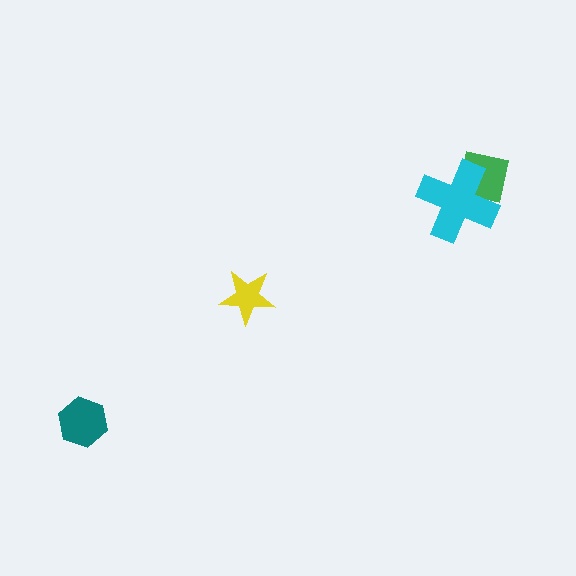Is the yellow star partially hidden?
No, no other shape covers it.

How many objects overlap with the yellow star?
0 objects overlap with the yellow star.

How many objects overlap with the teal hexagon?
0 objects overlap with the teal hexagon.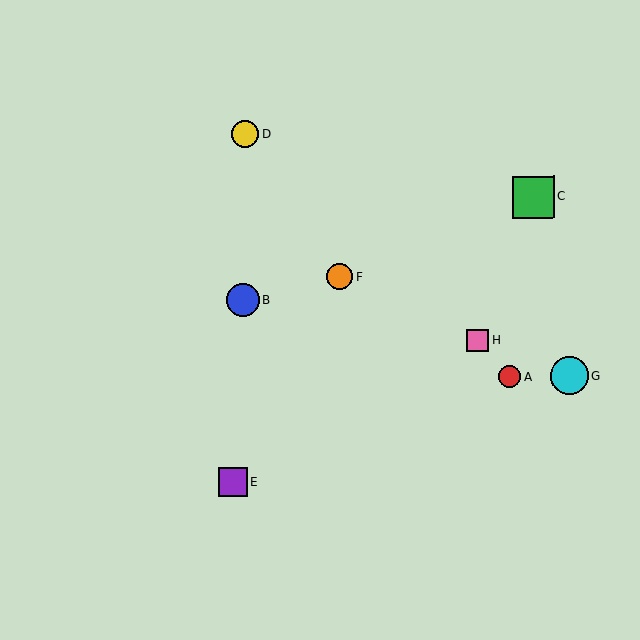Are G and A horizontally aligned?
Yes, both are at y≈376.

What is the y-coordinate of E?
Object E is at y≈482.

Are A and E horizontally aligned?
No, A is at y≈376 and E is at y≈482.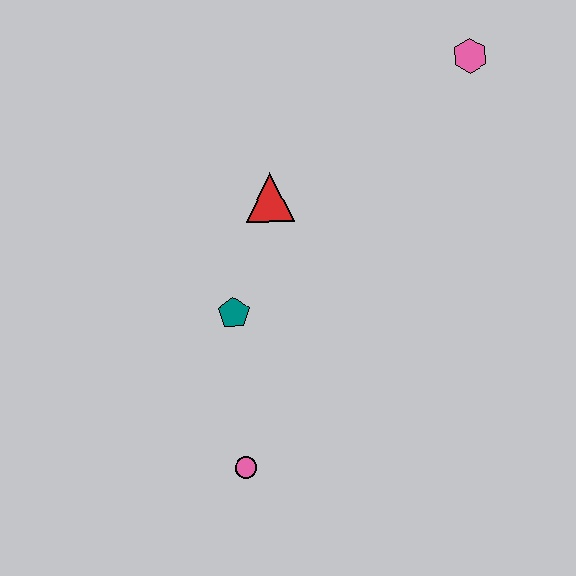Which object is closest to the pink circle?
The teal pentagon is closest to the pink circle.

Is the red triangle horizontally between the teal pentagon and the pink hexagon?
Yes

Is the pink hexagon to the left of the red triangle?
No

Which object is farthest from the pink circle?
The pink hexagon is farthest from the pink circle.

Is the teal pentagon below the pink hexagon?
Yes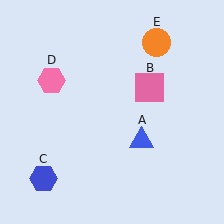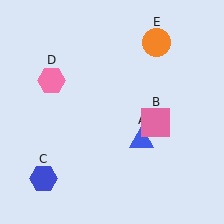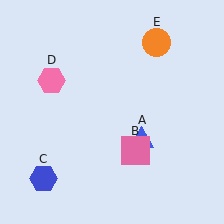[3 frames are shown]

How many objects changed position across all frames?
1 object changed position: pink square (object B).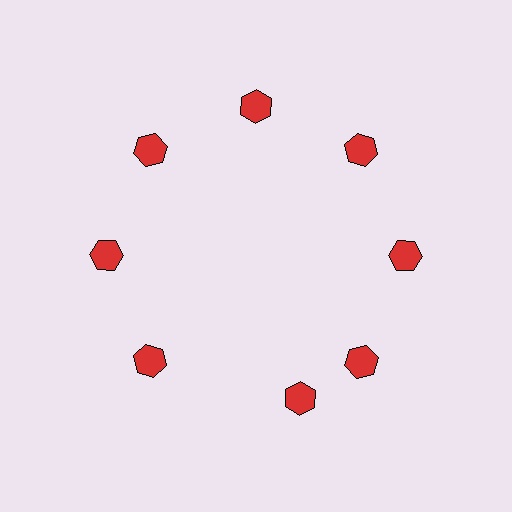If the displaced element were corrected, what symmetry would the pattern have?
It would have 8-fold rotational symmetry — the pattern would map onto itself every 45 degrees.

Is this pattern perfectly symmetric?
No. The 8 red hexagons are arranged in a ring, but one element near the 6 o'clock position is rotated out of alignment along the ring, breaking the 8-fold rotational symmetry.